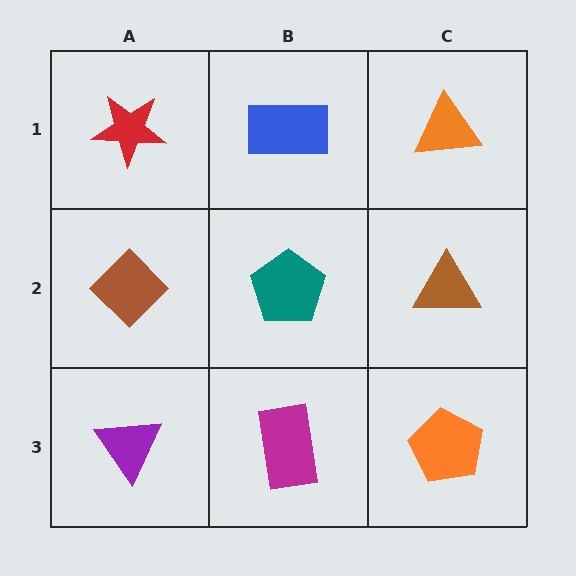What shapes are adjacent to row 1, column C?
A brown triangle (row 2, column C), a blue rectangle (row 1, column B).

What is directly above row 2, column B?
A blue rectangle.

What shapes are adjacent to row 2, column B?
A blue rectangle (row 1, column B), a magenta rectangle (row 3, column B), a brown diamond (row 2, column A), a brown triangle (row 2, column C).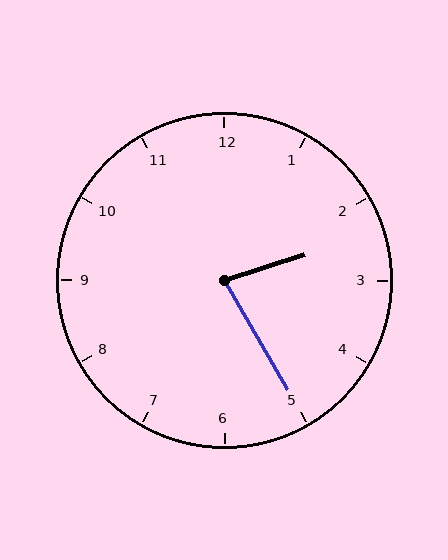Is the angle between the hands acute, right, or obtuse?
It is acute.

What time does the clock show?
2:25.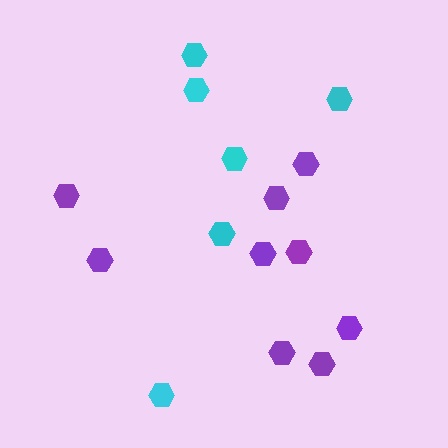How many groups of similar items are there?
There are 2 groups: one group of purple hexagons (9) and one group of cyan hexagons (6).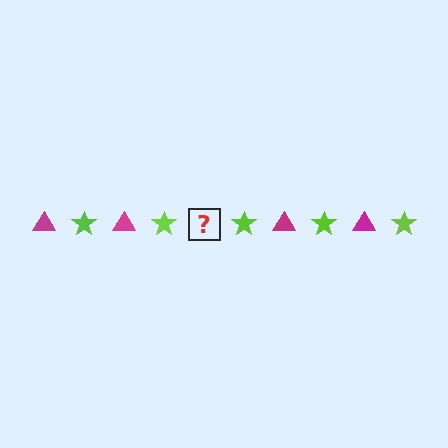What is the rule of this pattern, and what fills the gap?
The rule is that the pattern alternates between magenta triangle and lime star. The gap should be filled with a magenta triangle.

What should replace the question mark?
The question mark should be replaced with a magenta triangle.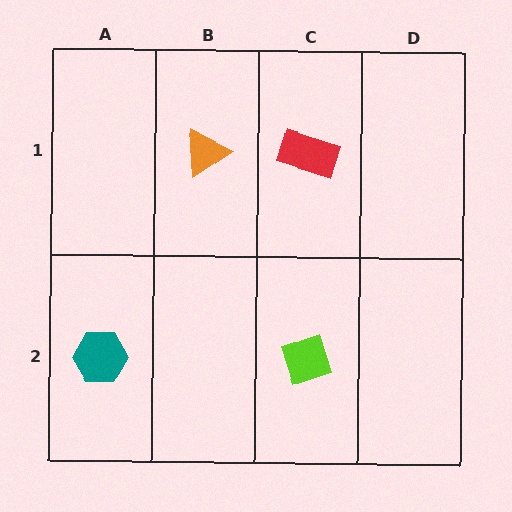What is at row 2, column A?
A teal hexagon.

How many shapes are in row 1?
2 shapes.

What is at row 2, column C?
A lime diamond.